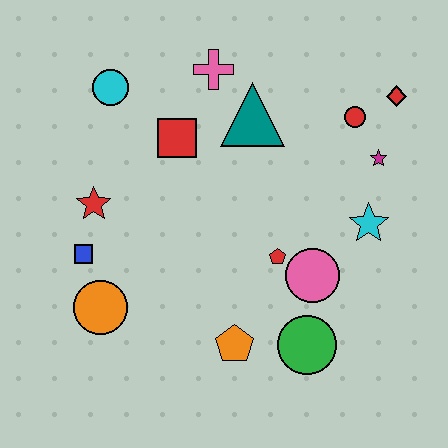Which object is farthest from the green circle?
The cyan circle is farthest from the green circle.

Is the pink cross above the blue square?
Yes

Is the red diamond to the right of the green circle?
Yes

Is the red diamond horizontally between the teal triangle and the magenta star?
No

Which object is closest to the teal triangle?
The pink cross is closest to the teal triangle.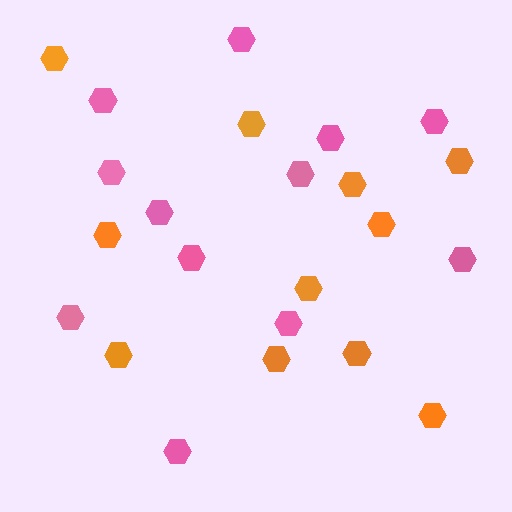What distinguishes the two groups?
There are 2 groups: one group of pink hexagons (12) and one group of orange hexagons (11).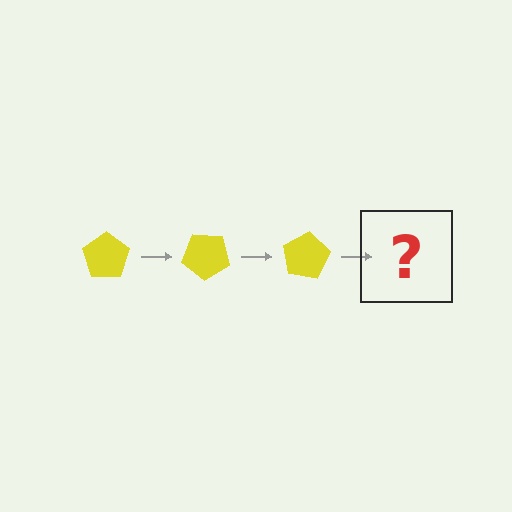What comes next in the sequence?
The next element should be a yellow pentagon rotated 120 degrees.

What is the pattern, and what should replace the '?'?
The pattern is that the pentagon rotates 40 degrees each step. The '?' should be a yellow pentagon rotated 120 degrees.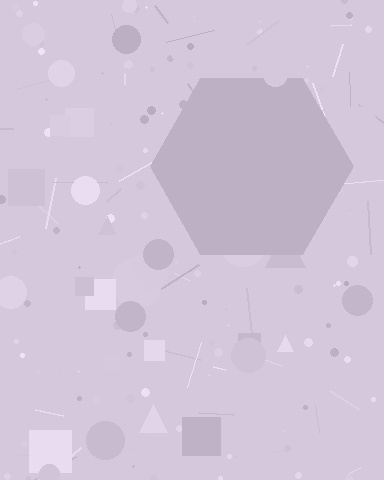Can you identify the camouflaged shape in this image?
The camouflaged shape is a hexagon.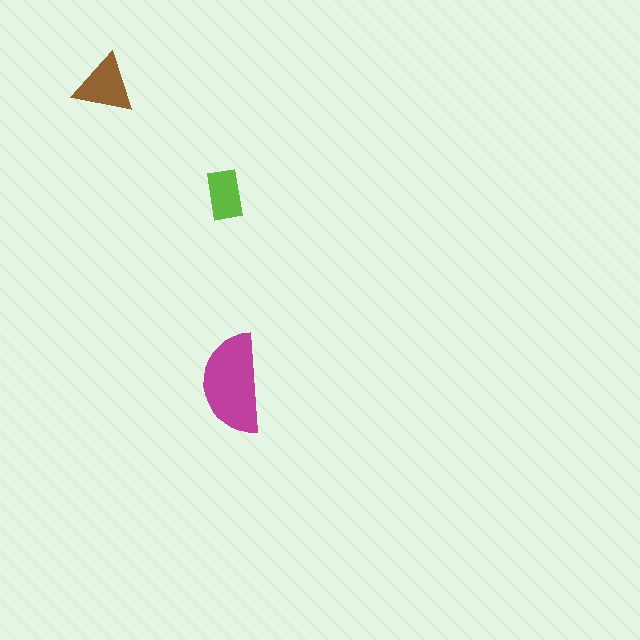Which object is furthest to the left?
The brown triangle is leftmost.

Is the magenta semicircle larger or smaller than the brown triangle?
Larger.